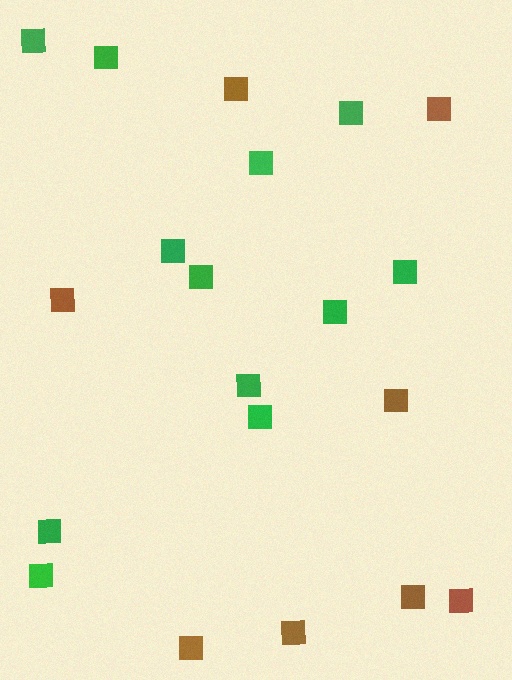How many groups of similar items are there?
There are 2 groups: one group of brown squares (8) and one group of green squares (12).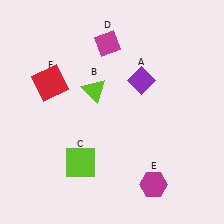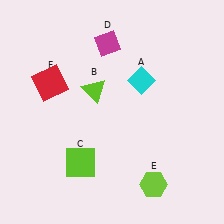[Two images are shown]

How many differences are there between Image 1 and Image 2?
There are 2 differences between the two images.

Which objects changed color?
A changed from purple to cyan. E changed from magenta to lime.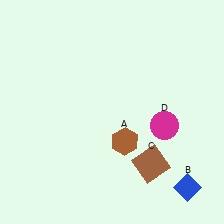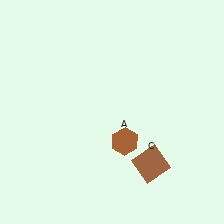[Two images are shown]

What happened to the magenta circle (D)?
The magenta circle (D) was removed in Image 2. It was in the bottom-right area of Image 1.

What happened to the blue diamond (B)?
The blue diamond (B) was removed in Image 2. It was in the bottom-right area of Image 1.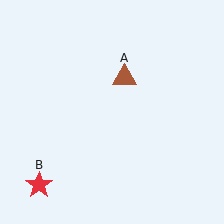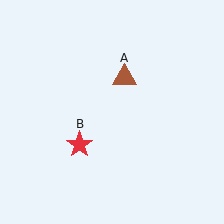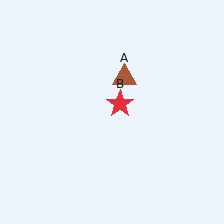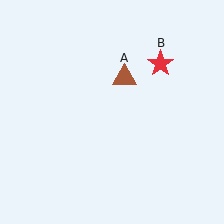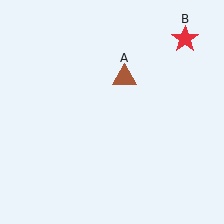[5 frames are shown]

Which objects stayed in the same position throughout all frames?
Brown triangle (object A) remained stationary.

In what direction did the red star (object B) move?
The red star (object B) moved up and to the right.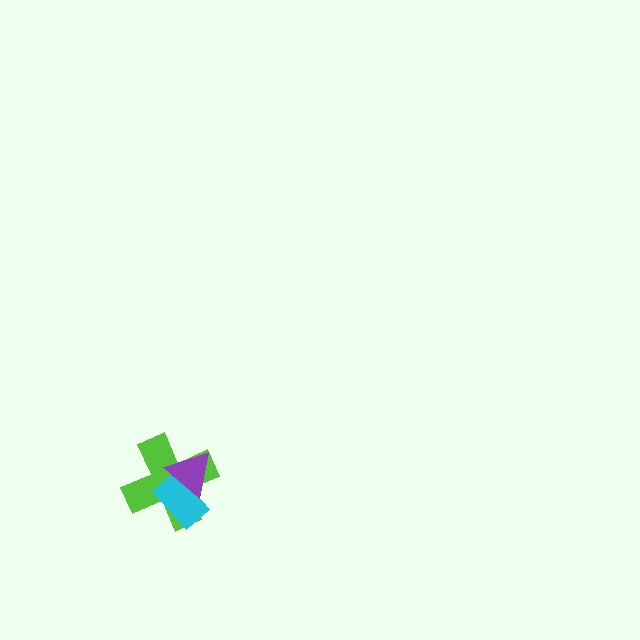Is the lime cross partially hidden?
Yes, it is partially covered by another shape.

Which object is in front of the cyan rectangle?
The purple triangle is in front of the cyan rectangle.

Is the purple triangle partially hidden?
No, no other shape covers it.